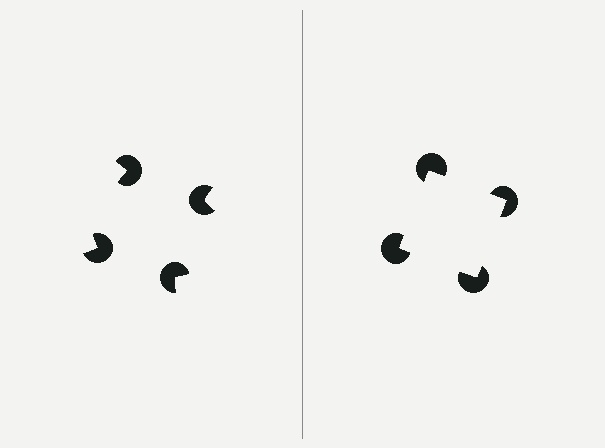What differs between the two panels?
The pac-man discs are positioned identically on both sides; only the wedge orientations differ. On the right they align to a square; on the left they are misaligned.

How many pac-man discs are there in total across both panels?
8 — 4 on each side.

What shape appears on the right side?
An illusory square.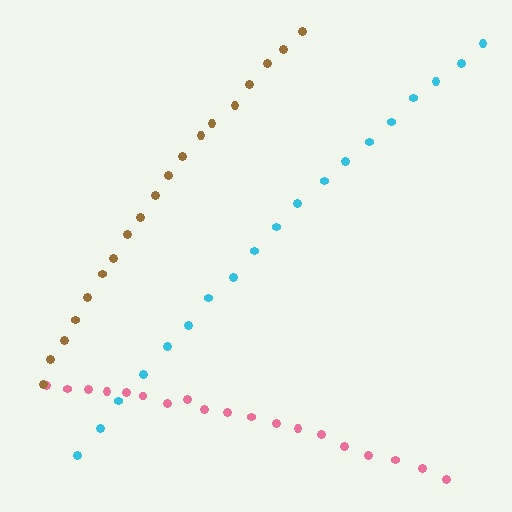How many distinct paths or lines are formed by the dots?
There are 3 distinct paths.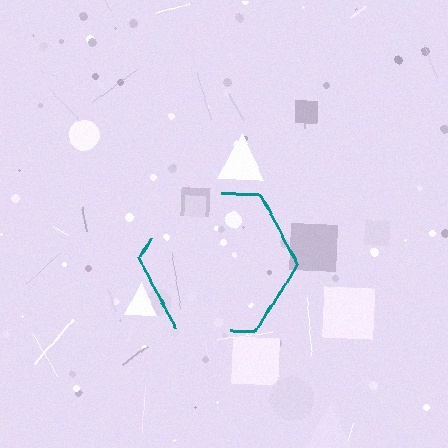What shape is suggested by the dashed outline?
The dashed outline suggests a hexagon.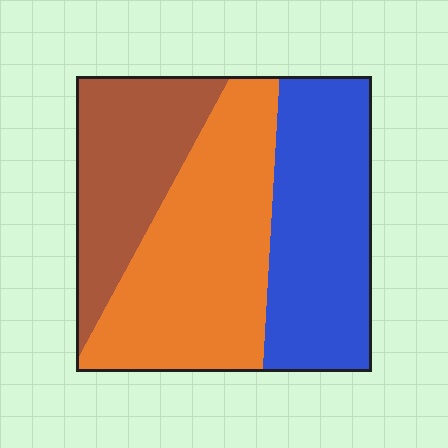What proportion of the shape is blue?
Blue takes up between a quarter and a half of the shape.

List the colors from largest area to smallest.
From largest to smallest: orange, blue, brown.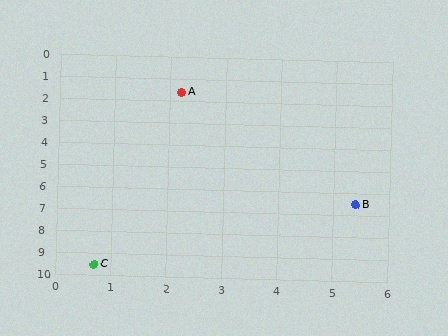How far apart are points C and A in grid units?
Points C and A are about 8.0 grid units apart.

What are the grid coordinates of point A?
Point A is at approximately (2.2, 1.6).